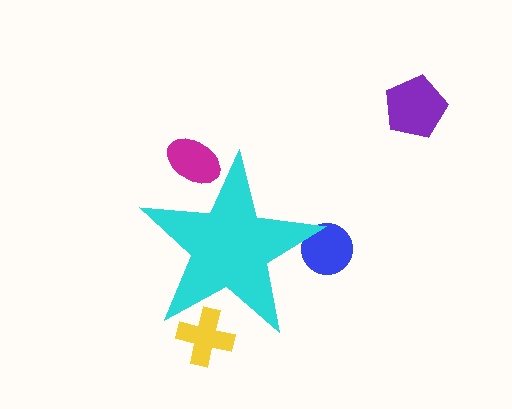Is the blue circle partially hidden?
Yes, the blue circle is partially hidden behind the cyan star.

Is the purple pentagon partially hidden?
No, the purple pentagon is fully visible.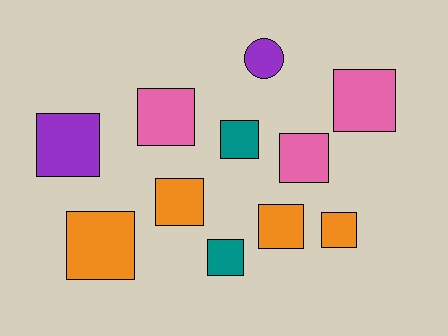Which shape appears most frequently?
Square, with 10 objects.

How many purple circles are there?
There is 1 purple circle.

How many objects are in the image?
There are 11 objects.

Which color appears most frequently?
Orange, with 4 objects.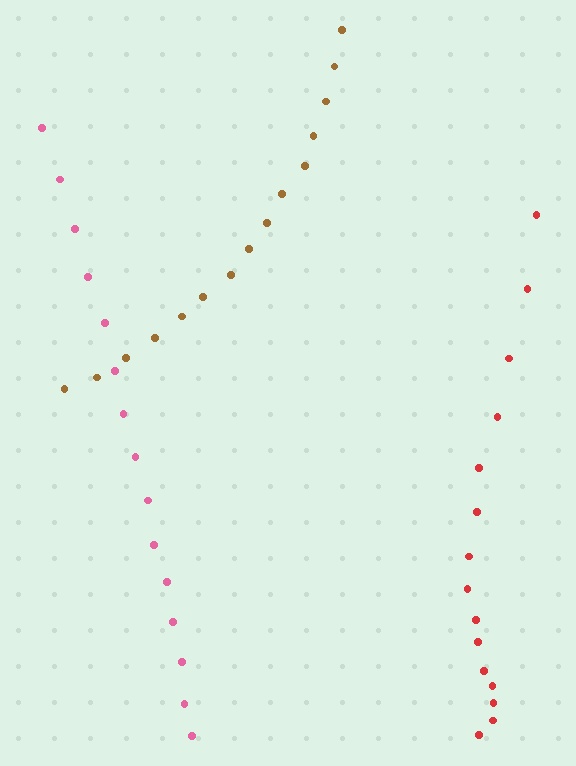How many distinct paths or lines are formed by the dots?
There are 3 distinct paths.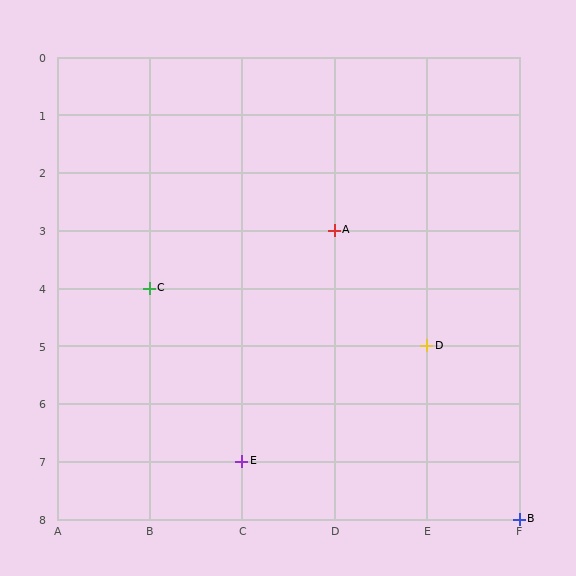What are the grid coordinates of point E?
Point E is at grid coordinates (C, 7).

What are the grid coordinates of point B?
Point B is at grid coordinates (F, 8).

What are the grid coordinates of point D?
Point D is at grid coordinates (E, 5).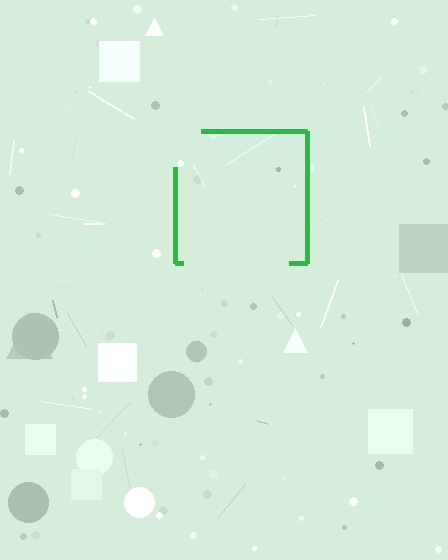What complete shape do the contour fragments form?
The contour fragments form a square.